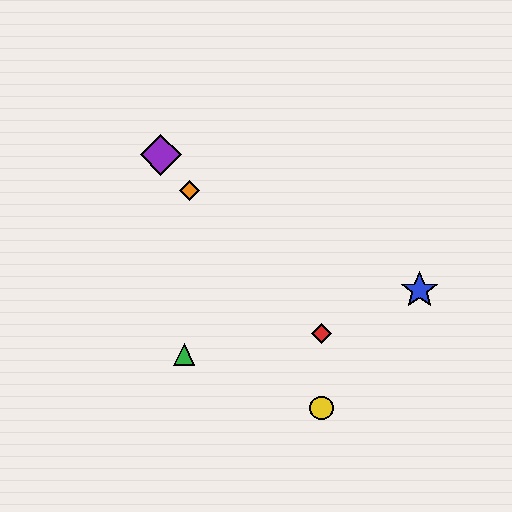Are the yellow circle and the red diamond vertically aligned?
Yes, both are at x≈322.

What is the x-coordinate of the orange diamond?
The orange diamond is at x≈189.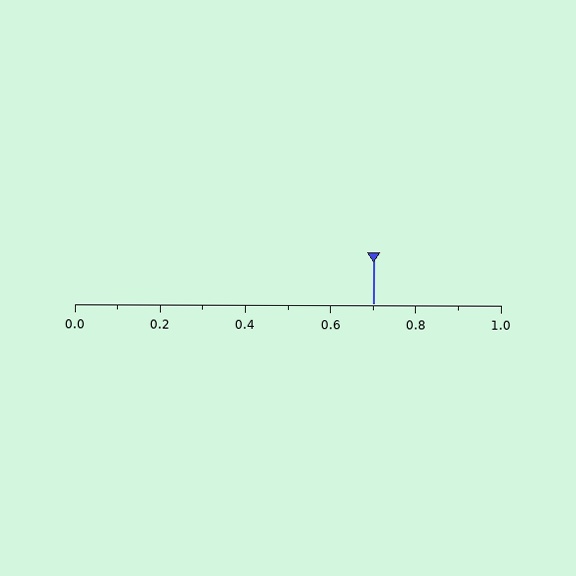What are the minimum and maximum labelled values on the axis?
The axis runs from 0.0 to 1.0.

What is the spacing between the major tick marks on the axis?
The major ticks are spaced 0.2 apart.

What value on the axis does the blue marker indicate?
The marker indicates approximately 0.7.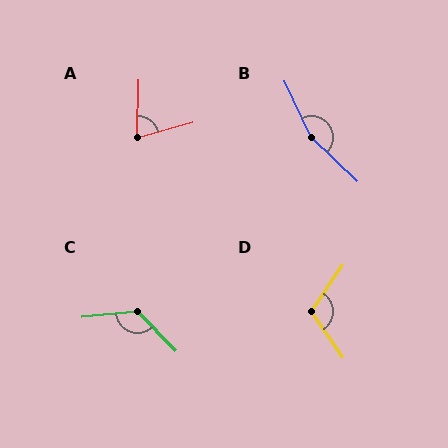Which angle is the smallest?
A, at approximately 72 degrees.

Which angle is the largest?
B, at approximately 159 degrees.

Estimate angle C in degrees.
Approximately 128 degrees.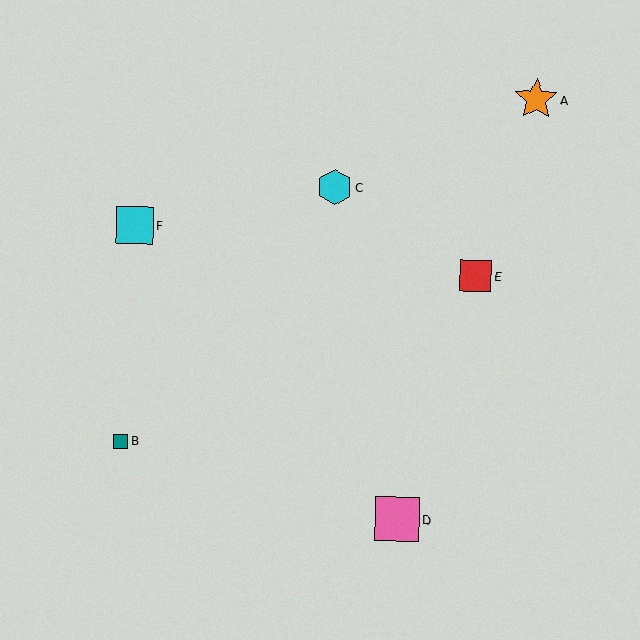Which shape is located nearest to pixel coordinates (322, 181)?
The cyan hexagon (labeled C) at (335, 187) is nearest to that location.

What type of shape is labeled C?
Shape C is a cyan hexagon.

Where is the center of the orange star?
The center of the orange star is at (536, 99).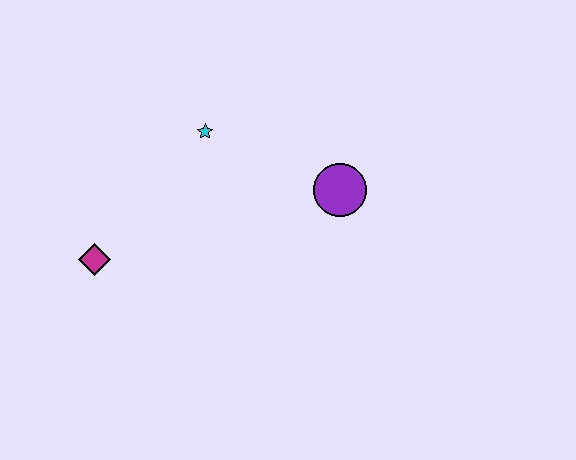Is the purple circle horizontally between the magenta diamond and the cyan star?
No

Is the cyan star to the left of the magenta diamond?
No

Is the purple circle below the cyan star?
Yes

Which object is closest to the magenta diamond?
The cyan star is closest to the magenta diamond.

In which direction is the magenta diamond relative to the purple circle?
The magenta diamond is to the left of the purple circle.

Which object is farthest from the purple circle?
The magenta diamond is farthest from the purple circle.